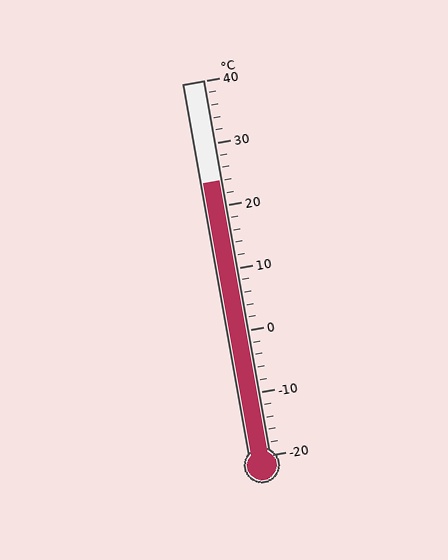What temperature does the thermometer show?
The thermometer shows approximately 24°C.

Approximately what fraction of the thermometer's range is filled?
The thermometer is filled to approximately 75% of its range.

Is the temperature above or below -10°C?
The temperature is above -10°C.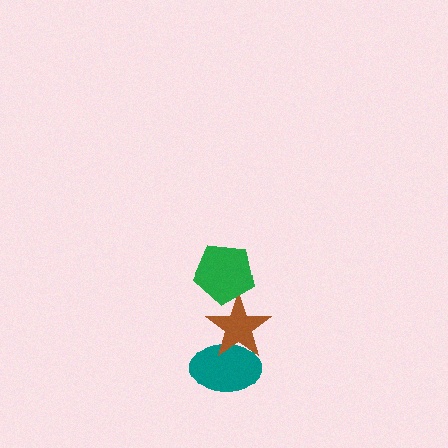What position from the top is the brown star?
The brown star is 2nd from the top.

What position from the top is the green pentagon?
The green pentagon is 1st from the top.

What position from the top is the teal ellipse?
The teal ellipse is 3rd from the top.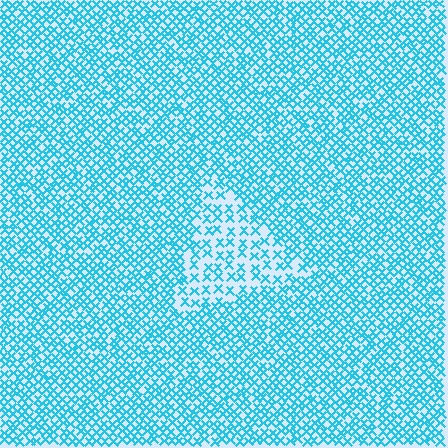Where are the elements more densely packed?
The elements are more densely packed outside the triangle boundary.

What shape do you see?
I see a triangle.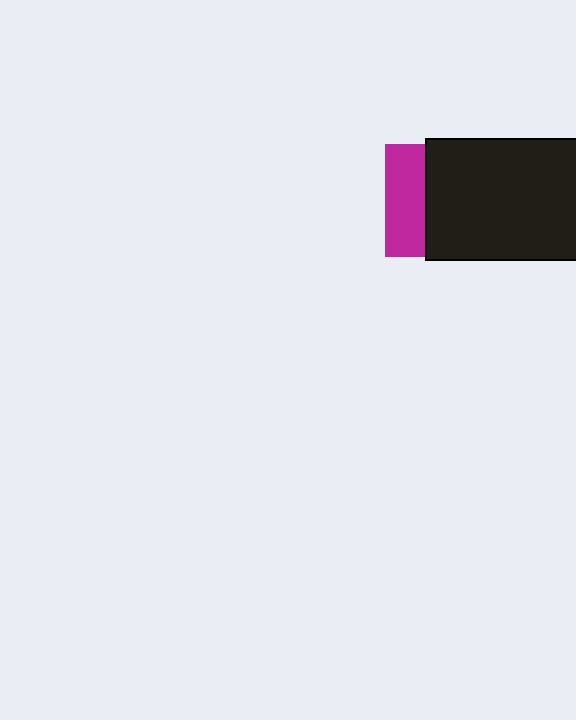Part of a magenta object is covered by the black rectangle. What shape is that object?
It is a square.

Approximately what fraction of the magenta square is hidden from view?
Roughly 64% of the magenta square is hidden behind the black rectangle.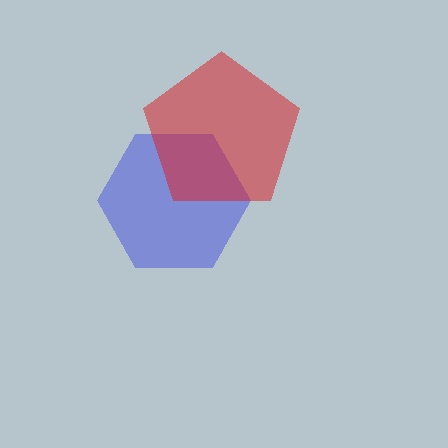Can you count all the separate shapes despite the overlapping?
Yes, there are 2 separate shapes.